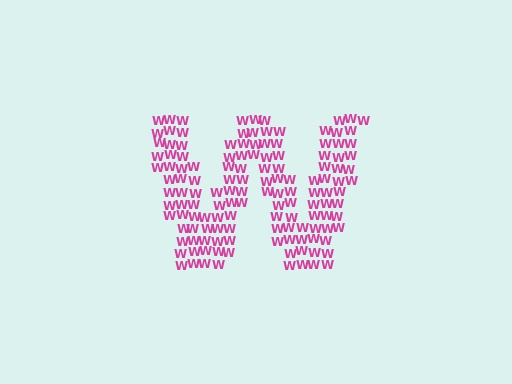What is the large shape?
The large shape is the letter W.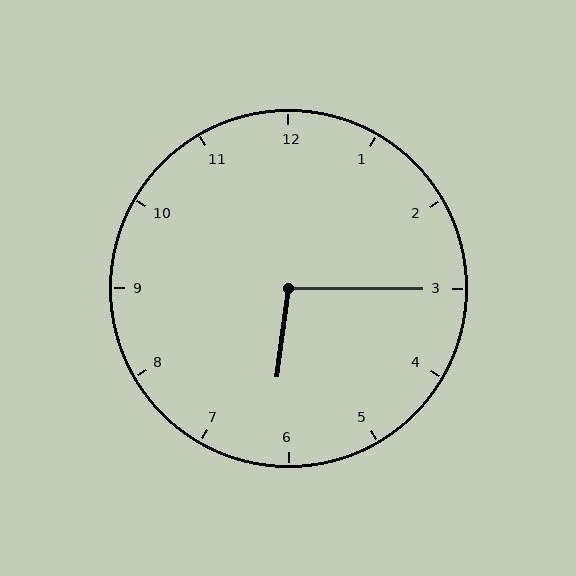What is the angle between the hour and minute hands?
Approximately 98 degrees.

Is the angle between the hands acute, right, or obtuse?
It is obtuse.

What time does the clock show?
6:15.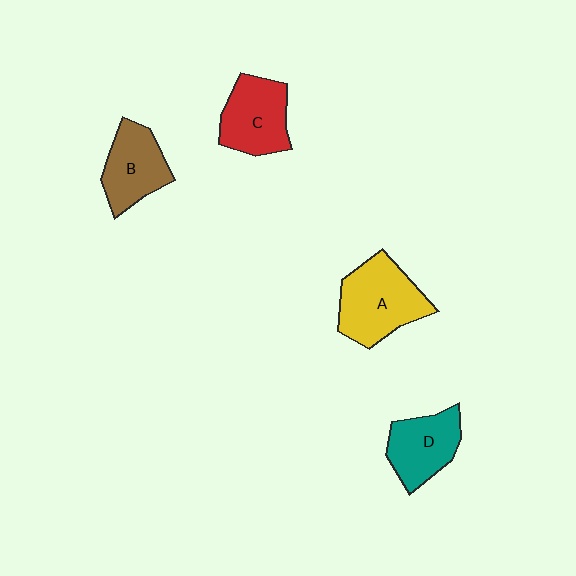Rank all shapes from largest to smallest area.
From largest to smallest: A (yellow), C (red), B (brown), D (teal).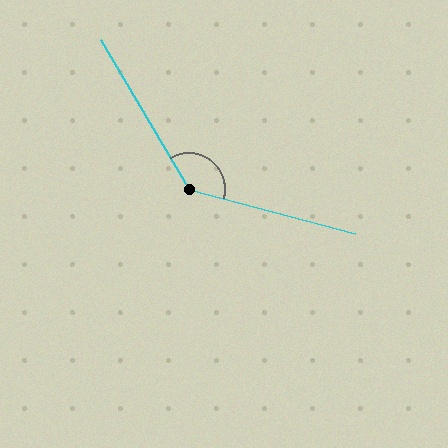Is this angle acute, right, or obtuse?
It is obtuse.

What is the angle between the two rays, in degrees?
Approximately 135 degrees.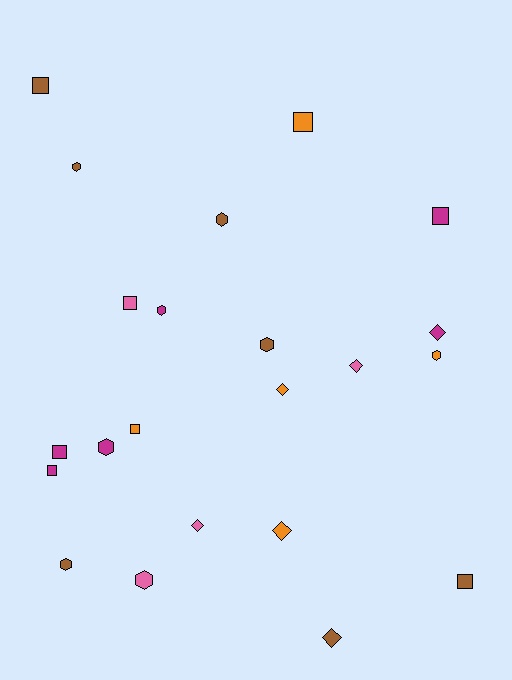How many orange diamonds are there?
There are 2 orange diamonds.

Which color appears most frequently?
Brown, with 7 objects.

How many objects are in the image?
There are 22 objects.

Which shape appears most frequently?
Hexagon, with 8 objects.